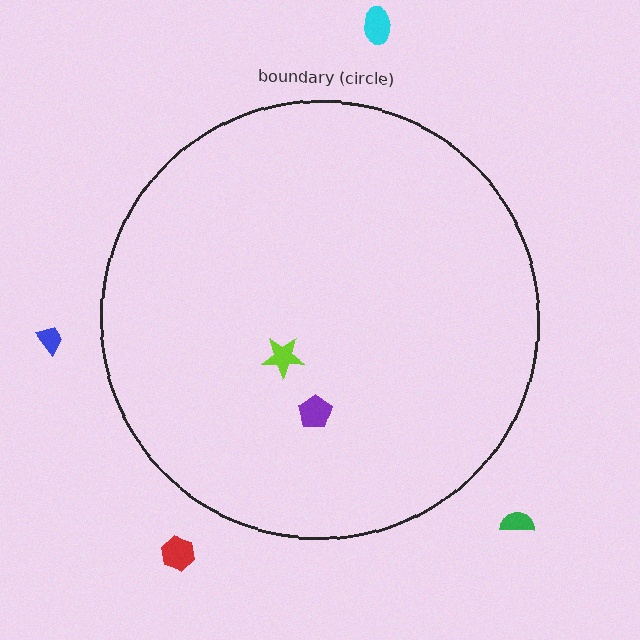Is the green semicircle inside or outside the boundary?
Outside.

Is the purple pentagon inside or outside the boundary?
Inside.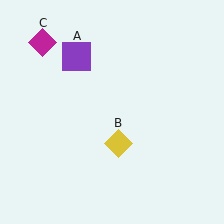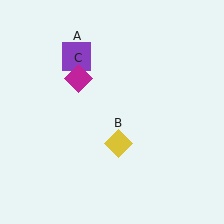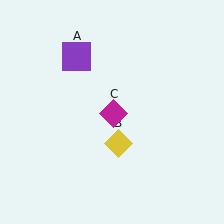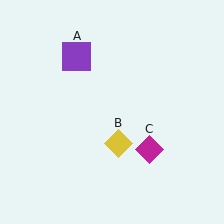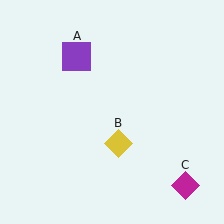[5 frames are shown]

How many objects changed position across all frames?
1 object changed position: magenta diamond (object C).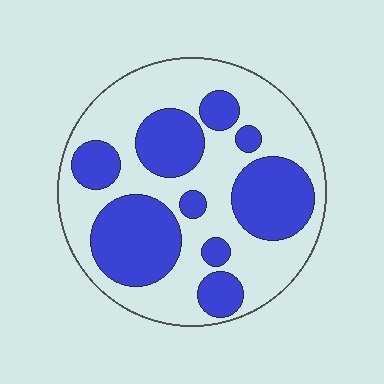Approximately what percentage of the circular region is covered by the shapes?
Approximately 40%.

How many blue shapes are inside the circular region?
9.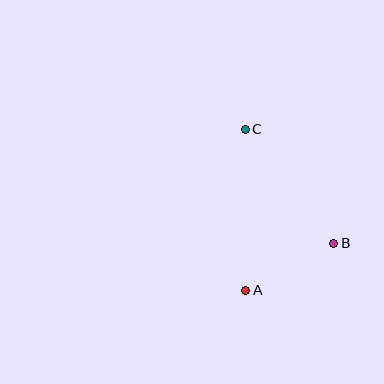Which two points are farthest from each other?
Points A and C are farthest from each other.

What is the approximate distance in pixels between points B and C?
The distance between B and C is approximately 144 pixels.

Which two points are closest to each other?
Points A and B are closest to each other.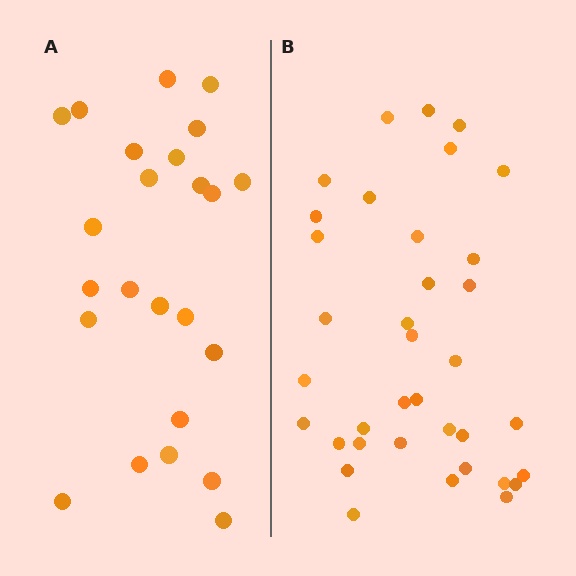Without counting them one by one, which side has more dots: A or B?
Region B (the right region) has more dots.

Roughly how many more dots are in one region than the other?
Region B has roughly 12 or so more dots than region A.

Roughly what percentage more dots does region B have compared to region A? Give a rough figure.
About 50% more.